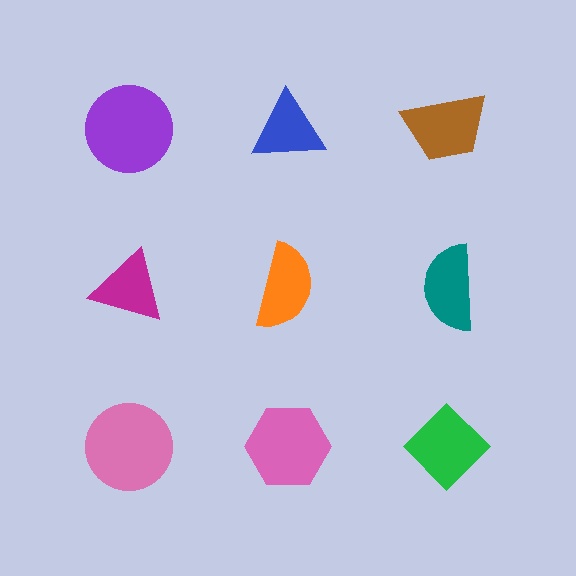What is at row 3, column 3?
A green diamond.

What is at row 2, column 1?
A magenta triangle.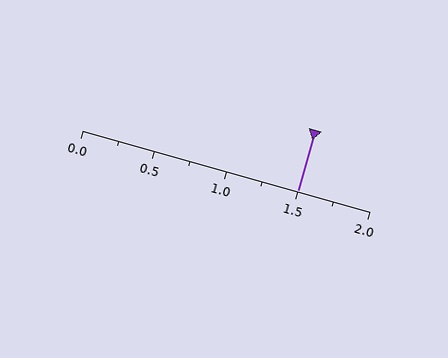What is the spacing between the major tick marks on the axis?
The major ticks are spaced 0.5 apart.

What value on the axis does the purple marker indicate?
The marker indicates approximately 1.5.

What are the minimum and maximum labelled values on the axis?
The axis runs from 0.0 to 2.0.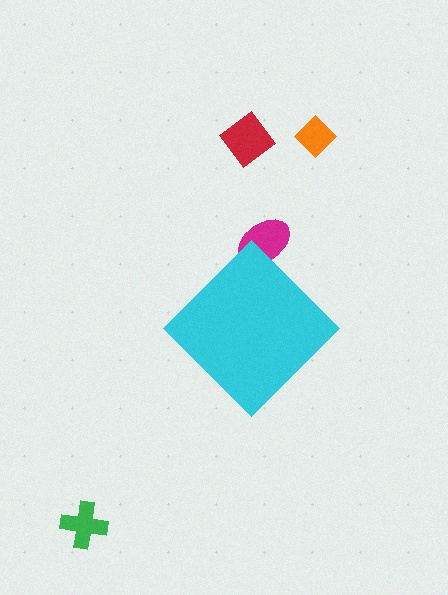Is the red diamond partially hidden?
No, the red diamond is fully visible.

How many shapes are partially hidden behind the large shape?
1 shape is partially hidden.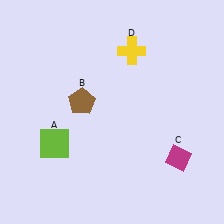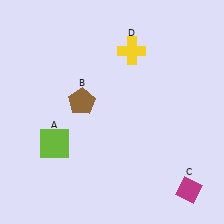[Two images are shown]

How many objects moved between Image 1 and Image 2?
1 object moved between the two images.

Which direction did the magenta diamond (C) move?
The magenta diamond (C) moved down.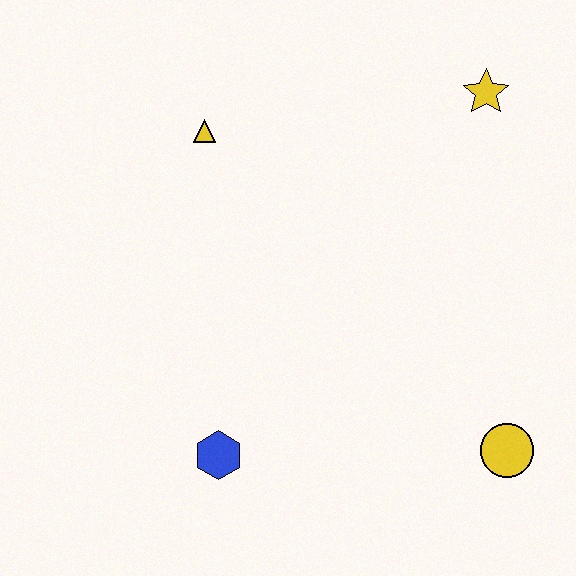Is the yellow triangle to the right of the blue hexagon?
No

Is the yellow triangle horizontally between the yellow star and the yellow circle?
No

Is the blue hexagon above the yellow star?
No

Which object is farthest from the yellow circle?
The yellow triangle is farthest from the yellow circle.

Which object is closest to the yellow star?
The yellow triangle is closest to the yellow star.